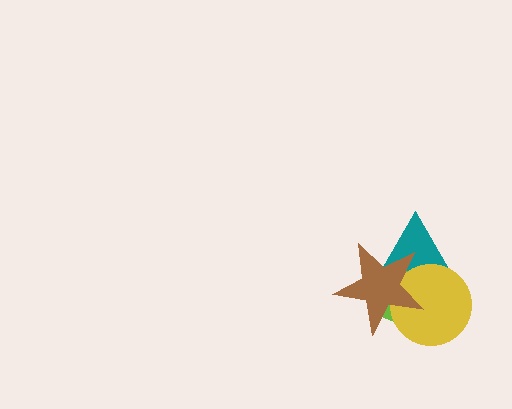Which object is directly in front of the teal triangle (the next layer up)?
The yellow circle is directly in front of the teal triangle.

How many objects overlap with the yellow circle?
3 objects overlap with the yellow circle.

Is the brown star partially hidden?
No, no other shape covers it.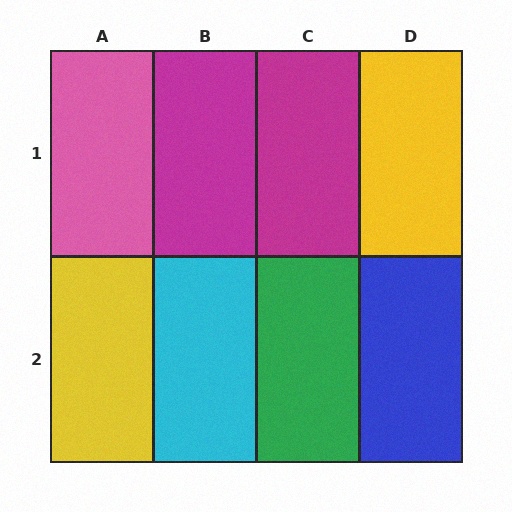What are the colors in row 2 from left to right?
Yellow, cyan, green, blue.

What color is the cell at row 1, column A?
Pink.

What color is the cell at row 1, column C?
Magenta.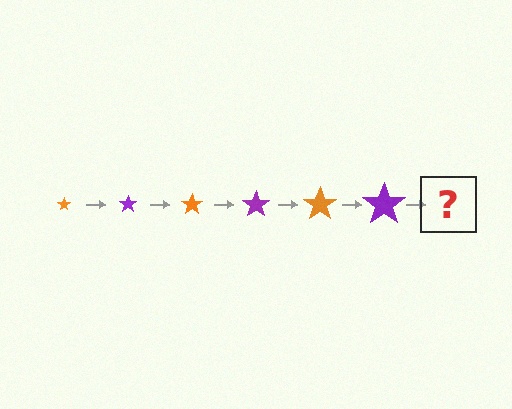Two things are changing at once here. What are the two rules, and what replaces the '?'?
The two rules are that the star grows larger each step and the color cycles through orange and purple. The '?' should be an orange star, larger than the previous one.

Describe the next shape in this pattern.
It should be an orange star, larger than the previous one.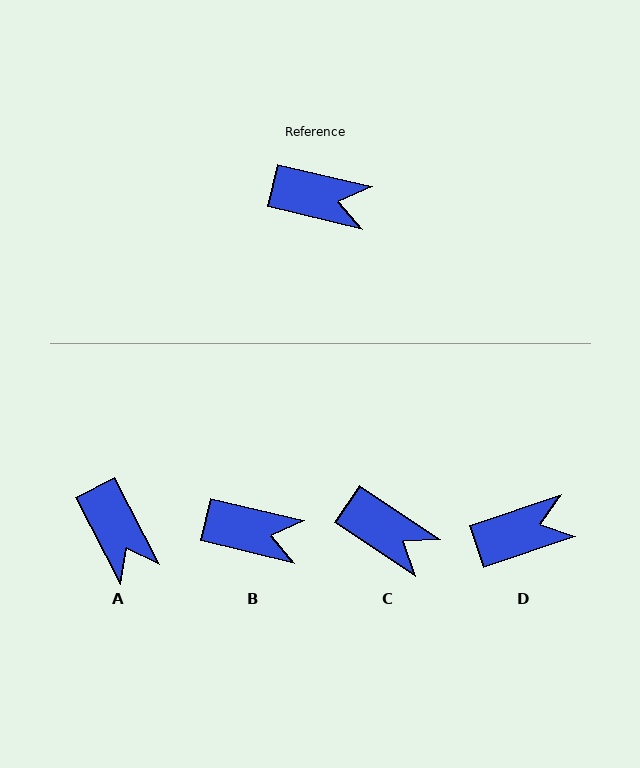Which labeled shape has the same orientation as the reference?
B.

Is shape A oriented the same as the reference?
No, it is off by about 49 degrees.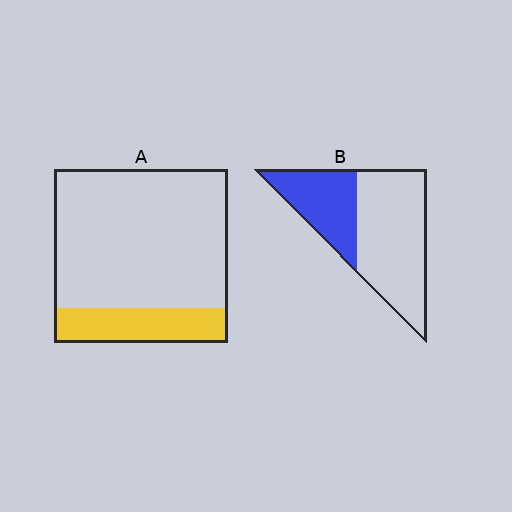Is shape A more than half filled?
No.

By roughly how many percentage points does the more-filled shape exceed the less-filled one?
By roughly 15 percentage points (B over A).